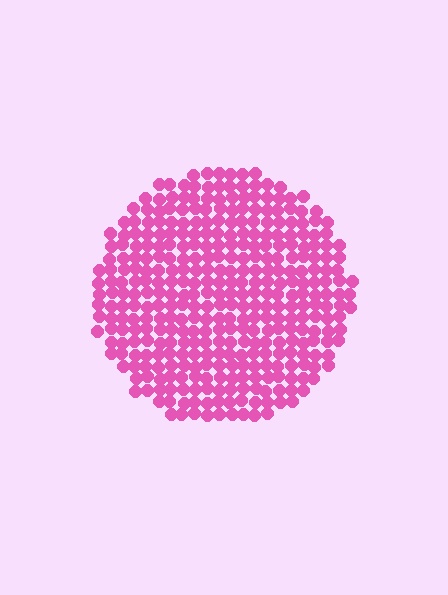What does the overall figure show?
The overall figure shows a circle.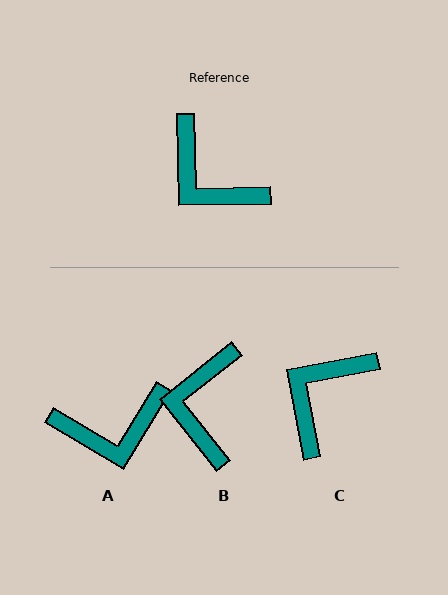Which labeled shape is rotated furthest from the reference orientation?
C, about 81 degrees away.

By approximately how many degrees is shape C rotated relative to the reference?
Approximately 81 degrees clockwise.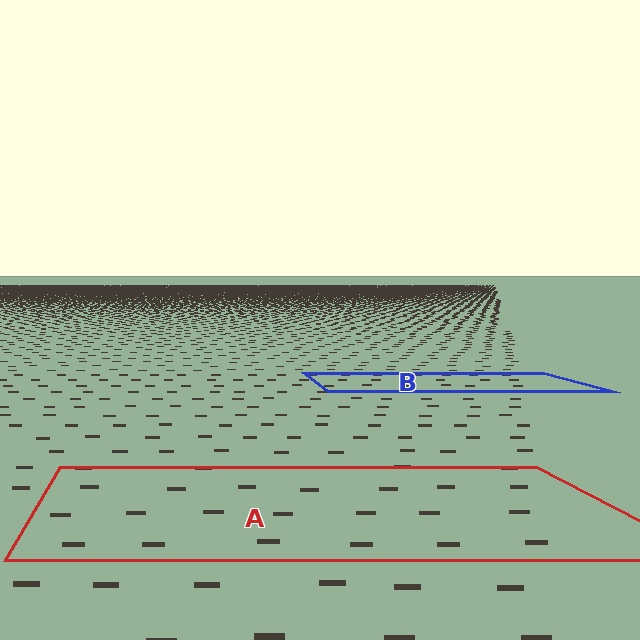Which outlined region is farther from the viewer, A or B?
Region B is farther from the viewer — the texture elements inside it appear smaller and more densely packed.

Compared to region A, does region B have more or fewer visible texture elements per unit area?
Region B has more texture elements per unit area — they are packed more densely because it is farther away.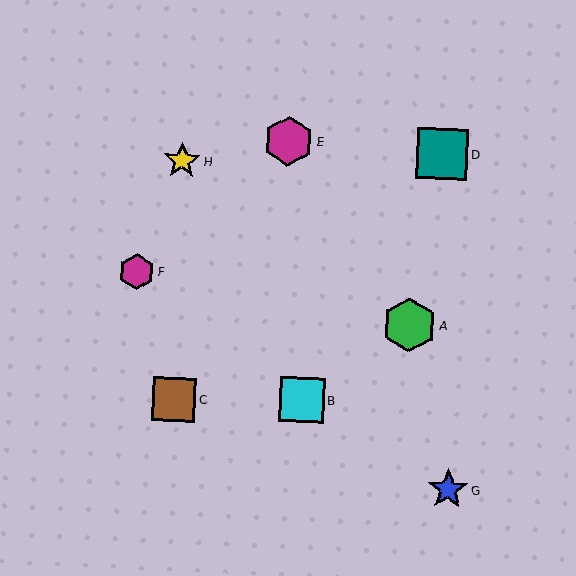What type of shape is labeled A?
Shape A is a green hexagon.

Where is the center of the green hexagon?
The center of the green hexagon is at (409, 325).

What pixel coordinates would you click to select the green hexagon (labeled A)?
Click at (409, 325) to select the green hexagon A.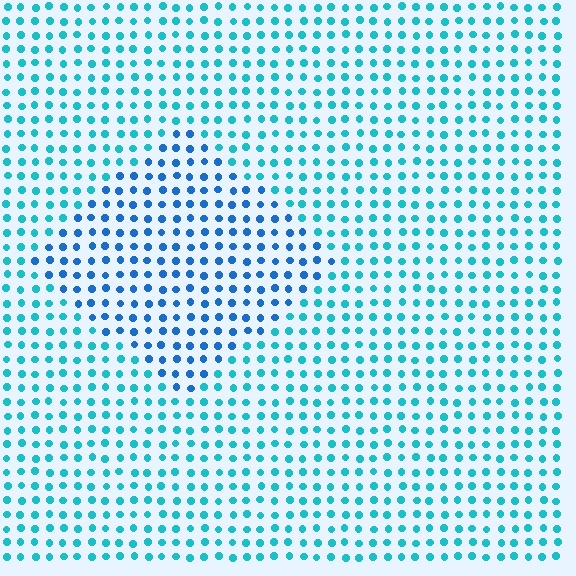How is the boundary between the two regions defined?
The boundary is defined purely by a slight shift in hue (about 30 degrees). Spacing, size, and orientation are identical on both sides.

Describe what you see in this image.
The image is filled with small cyan elements in a uniform arrangement. A diamond-shaped region is visible where the elements are tinted to a slightly different hue, forming a subtle color boundary.